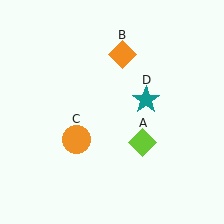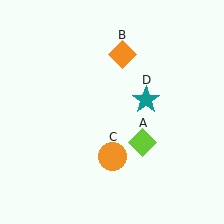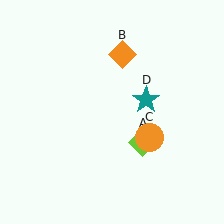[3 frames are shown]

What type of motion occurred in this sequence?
The orange circle (object C) rotated counterclockwise around the center of the scene.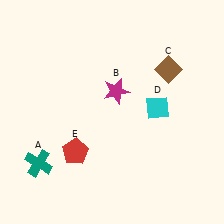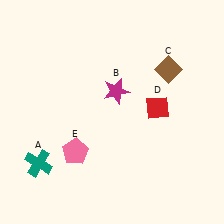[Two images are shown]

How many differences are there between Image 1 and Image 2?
There are 2 differences between the two images.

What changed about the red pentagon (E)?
In Image 1, E is red. In Image 2, it changed to pink.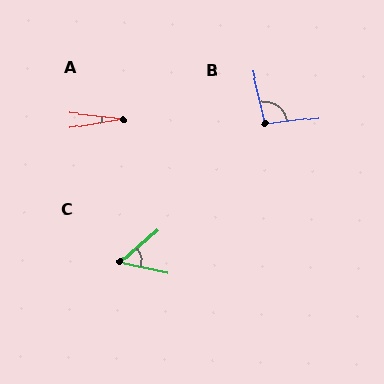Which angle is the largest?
B, at approximately 97 degrees.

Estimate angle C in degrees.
Approximately 54 degrees.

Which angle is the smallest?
A, at approximately 16 degrees.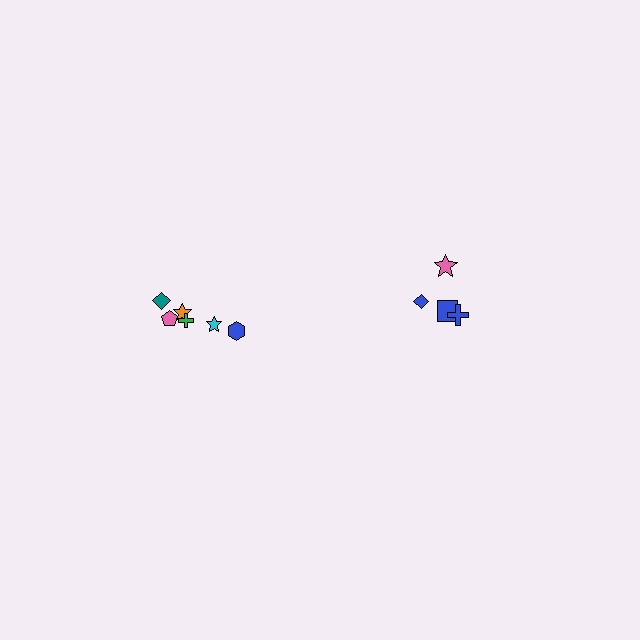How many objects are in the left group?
There are 6 objects.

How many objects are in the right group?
There are 4 objects.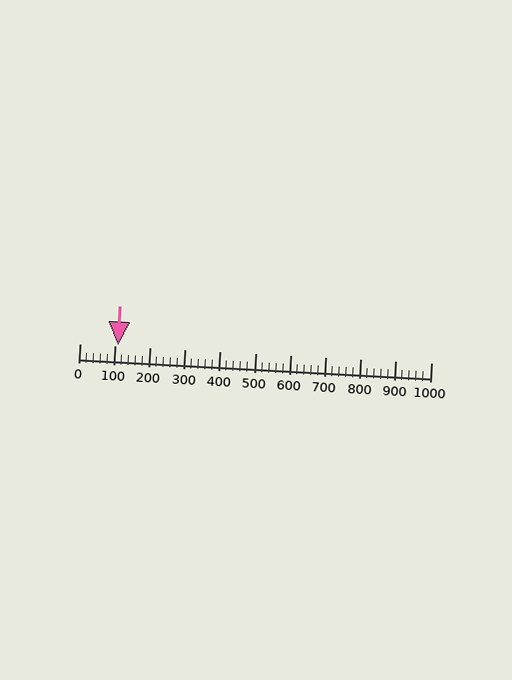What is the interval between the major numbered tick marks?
The major tick marks are spaced 100 units apart.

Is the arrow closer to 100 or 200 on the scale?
The arrow is closer to 100.